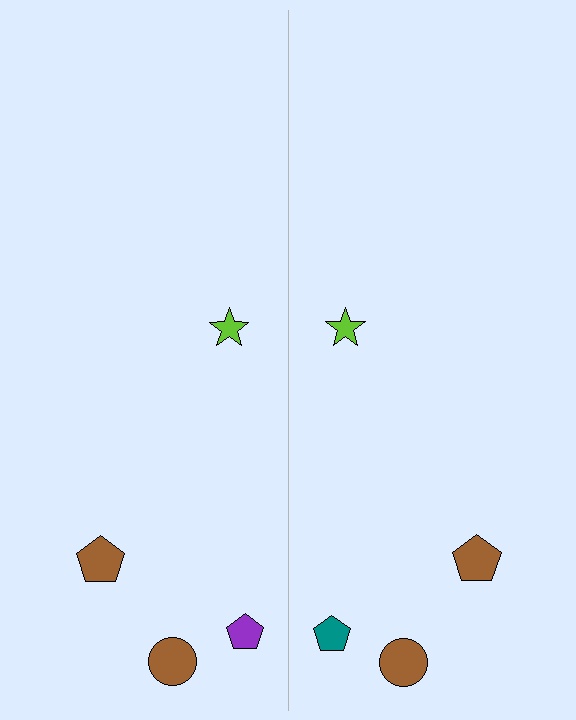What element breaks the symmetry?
The teal pentagon on the right side breaks the symmetry — its mirror counterpart is purple.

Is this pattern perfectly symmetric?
No, the pattern is not perfectly symmetric. The teal pentagon on the right side breaks the symmetry — its mirror counterpart is purple.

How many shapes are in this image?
There are 8 shapes in this image.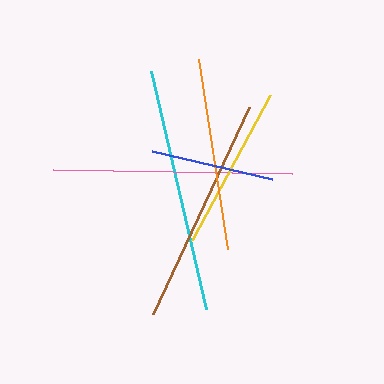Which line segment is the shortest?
The blue line is the shortest at approximately 123 pixels.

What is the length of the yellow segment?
The yellow segment is approximately 165 pixels long.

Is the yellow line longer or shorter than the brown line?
The brown line is longer than the yellow line.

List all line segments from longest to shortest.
From longest to shortest: cyan, pink, brown, orange, yellow, blue.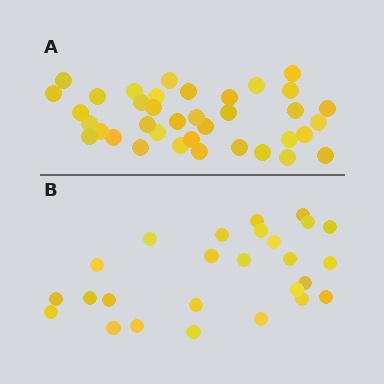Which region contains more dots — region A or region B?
Region A (the top region) has more dots.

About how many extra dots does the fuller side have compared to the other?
Region A has roughly 12 or so more dots than region B.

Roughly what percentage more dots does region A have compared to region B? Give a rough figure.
About 40% more.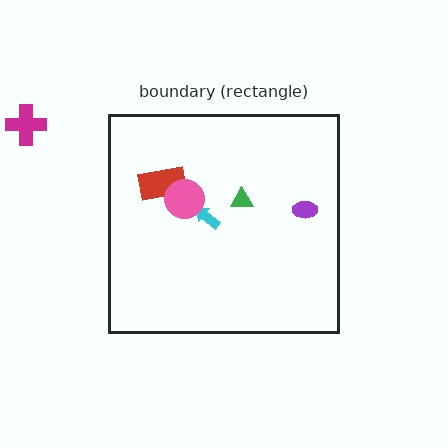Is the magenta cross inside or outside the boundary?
Outside.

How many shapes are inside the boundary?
5 inside, 1 outside.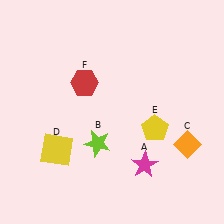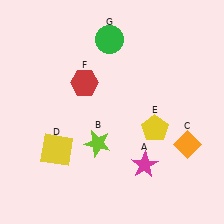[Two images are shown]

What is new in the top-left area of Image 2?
A green circle (G) was added in the top-left area of Image 2.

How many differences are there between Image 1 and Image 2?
There is 1 difference between the two images.